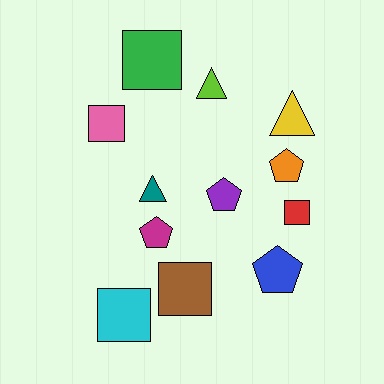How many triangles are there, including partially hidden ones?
There are 3 triangles.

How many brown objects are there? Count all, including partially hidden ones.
There is 1 brown object.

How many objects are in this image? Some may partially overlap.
There are 12 objects.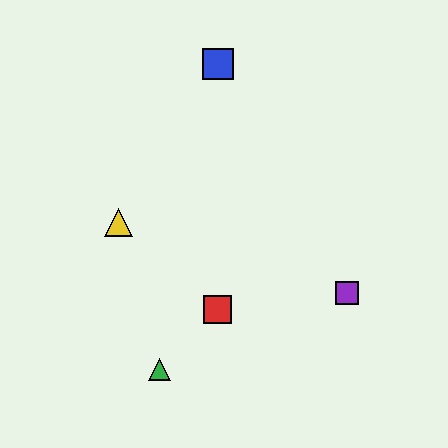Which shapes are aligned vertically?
The red square, the blue square are aligned vertically.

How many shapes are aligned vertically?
2 shapes (the red square, the blue square) are aligned vertically.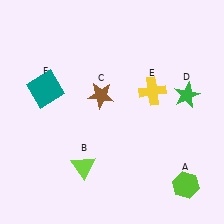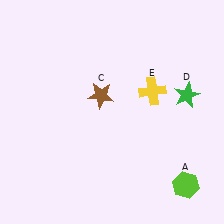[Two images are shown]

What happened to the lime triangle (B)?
The lime triangle (B) was removed in Image 2. It was in the bottom-left area of Image 1.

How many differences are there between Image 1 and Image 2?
There are 2 differences between the two images.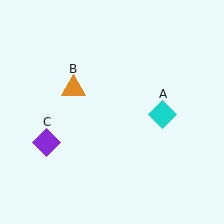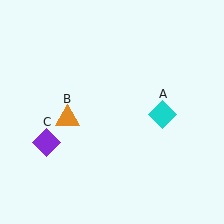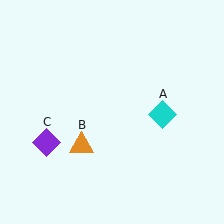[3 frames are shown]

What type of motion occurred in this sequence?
The orange triangle (object B) rotated counterclockwise around the center of the scene.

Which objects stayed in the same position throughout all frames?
Cyan diamond (object A) and purple diamond (object C) remained stationary.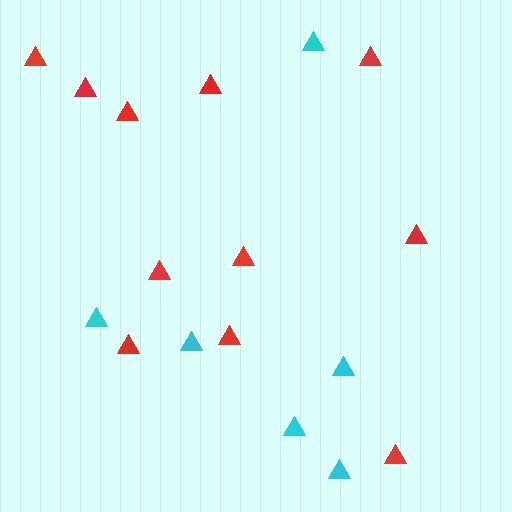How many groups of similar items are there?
There are 2 groups: one group of cyan triangles (6) and one group of red triangles (11).